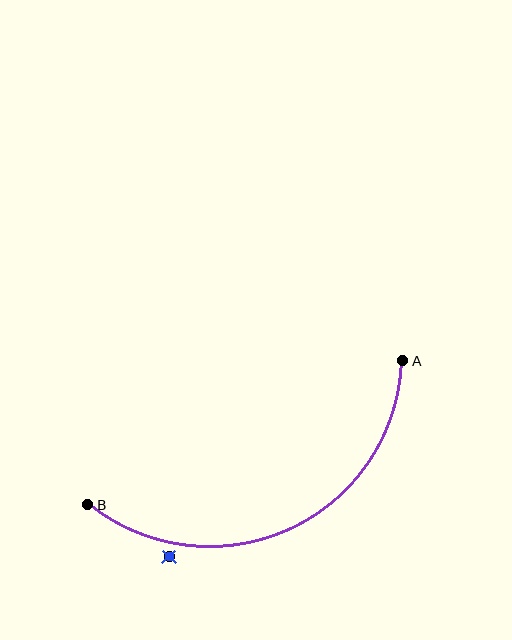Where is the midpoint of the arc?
The arc midpoint is the point on the curve farthest from the straight line joining A and B. It sits below that line.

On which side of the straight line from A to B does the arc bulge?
The arc bulges below the straight line connecting A and B.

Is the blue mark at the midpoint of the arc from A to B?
No — the blue mark does not lie on the arc at all. It sits slightly outside the curve.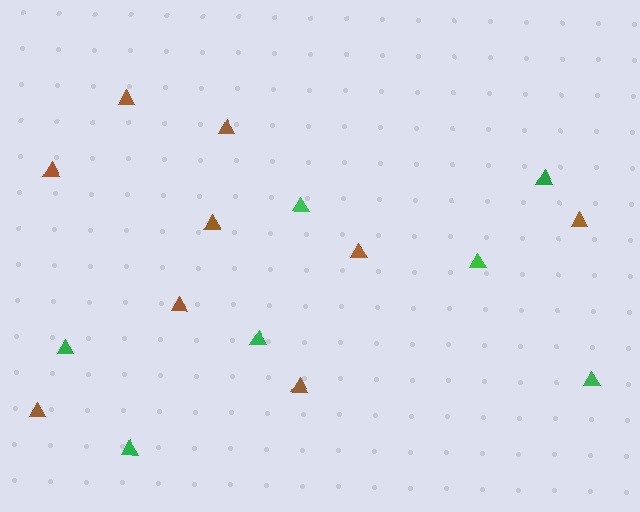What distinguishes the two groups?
There are 2 groups: one group of brown triangles (9) and one group of green triangles (7).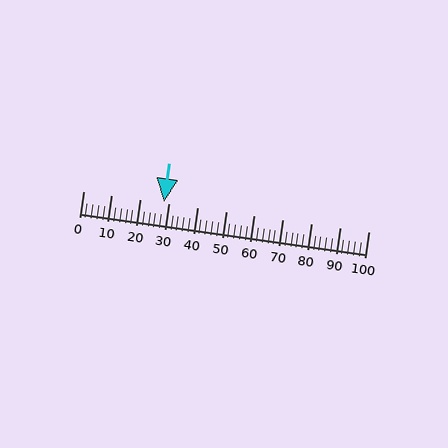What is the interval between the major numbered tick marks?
The major tick marks are spaced 10 units apart.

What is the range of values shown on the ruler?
The ruler shows values from 0 to 100.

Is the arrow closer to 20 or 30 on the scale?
The arrow is closer to 30.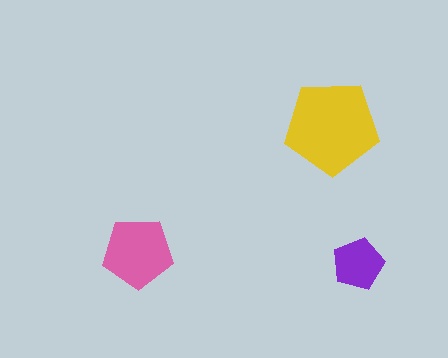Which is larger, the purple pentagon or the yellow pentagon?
The yellow one.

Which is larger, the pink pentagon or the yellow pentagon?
The yellow one.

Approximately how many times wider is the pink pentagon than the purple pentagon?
About 1.5 times wider.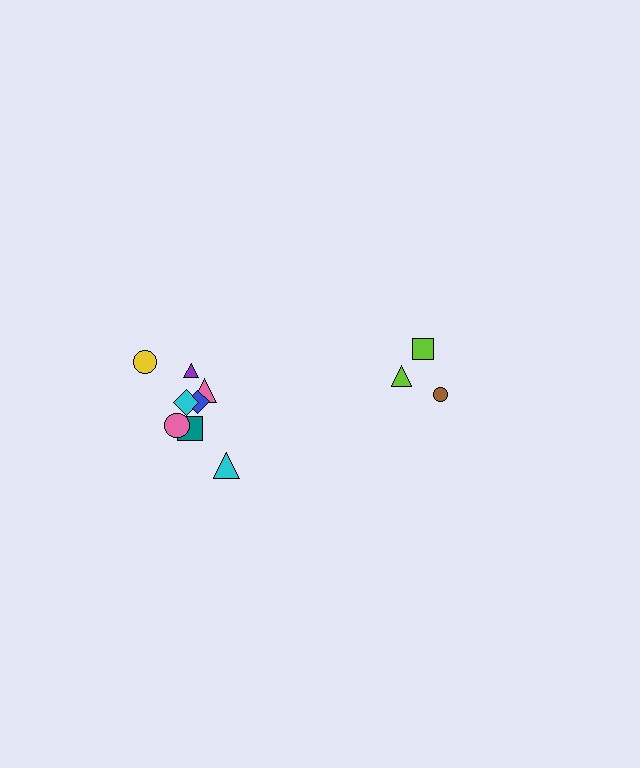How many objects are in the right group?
There are 3 objects.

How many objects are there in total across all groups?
There are 11 objects.